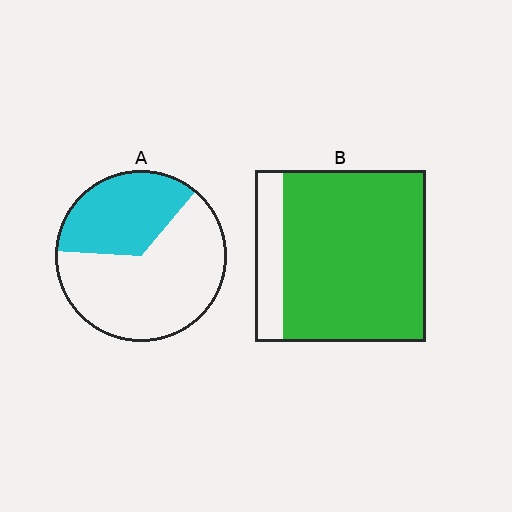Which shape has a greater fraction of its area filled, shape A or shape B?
Shape B.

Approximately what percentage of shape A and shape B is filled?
A is approximately 35% and B is approximately 85%.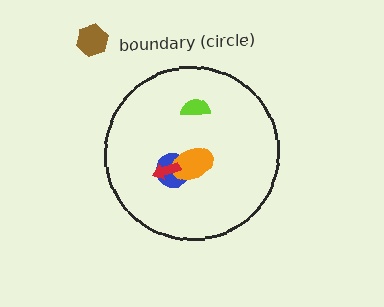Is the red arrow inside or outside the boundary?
Inside.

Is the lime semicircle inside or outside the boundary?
Inside.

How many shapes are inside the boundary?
4 inside, 1 outside.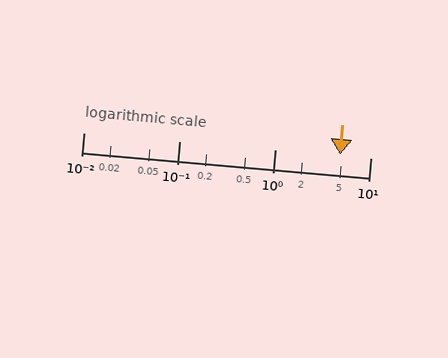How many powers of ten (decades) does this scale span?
The scale spans 3 decades, from 0.01 to 10.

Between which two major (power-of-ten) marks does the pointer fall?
The pointer is between 1 and 10.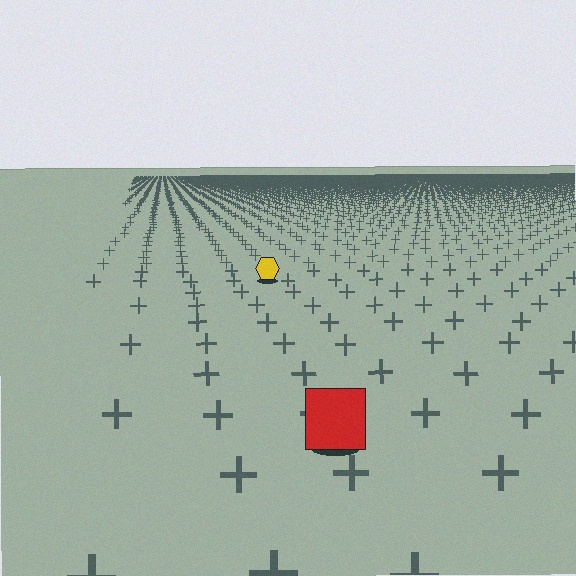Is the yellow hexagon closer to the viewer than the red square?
No. The red square is closer — you can tell from the texture gradient: the ground texture is coarser near it.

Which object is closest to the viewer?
The red square is closest. The texture marks near it are larger and more spread out.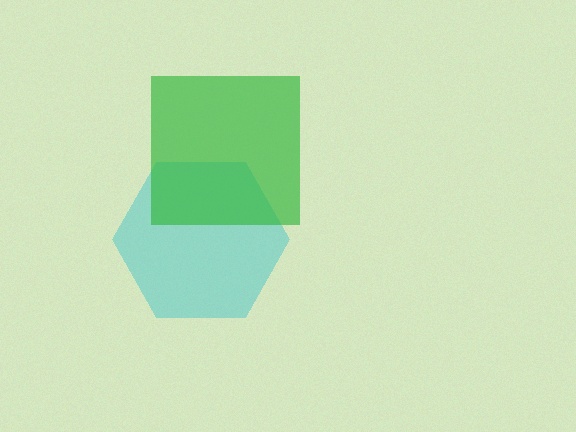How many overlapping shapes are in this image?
There are 2 overlapping shapes in the image.